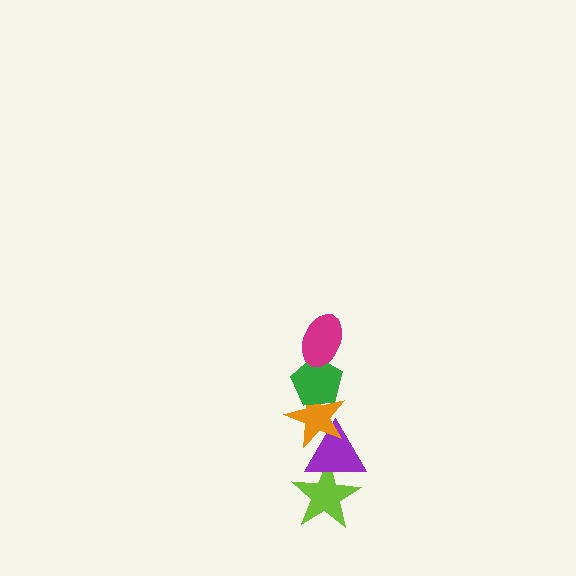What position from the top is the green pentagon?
The green pentagon is 2nd from the top.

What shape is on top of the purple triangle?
The orange star is on top of the purple triangle.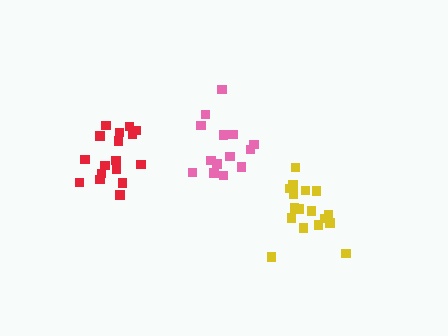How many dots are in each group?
Group 1: 14 dots, Group 2: 17 dots, Group 3: 17 dots (48 total).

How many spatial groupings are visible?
There are 3 spatial groupings.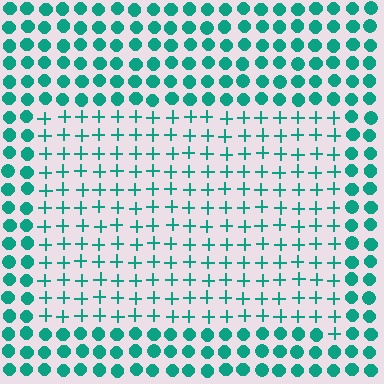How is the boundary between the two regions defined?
The boundary is defined by a change in element shape: plus signs inside vs. circles outside. All elements share the same color and spacing.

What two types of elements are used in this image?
The image uses plus signs inside the rectangle region and circles outside it.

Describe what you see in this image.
The image is filled with small teal elements arranged in a uniform grid. A rectangle-shaped region contains plus signs, while the surrounding area contains circles. The boundary is defined purely by the change in element shape.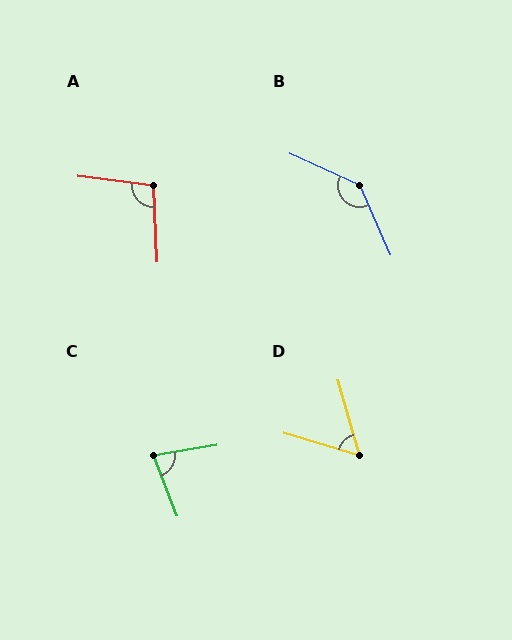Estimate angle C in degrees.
Approximately 78 degrees.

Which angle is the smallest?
D, at approximately 58 degrees.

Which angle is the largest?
B, at approximately 138 degrees.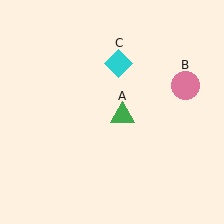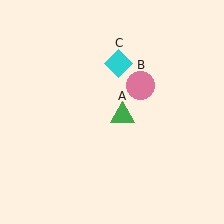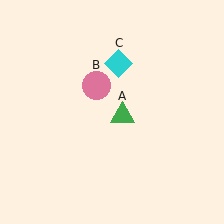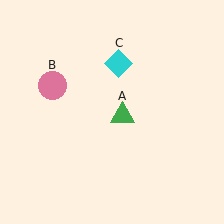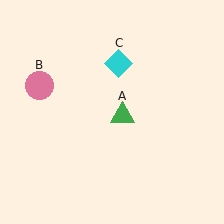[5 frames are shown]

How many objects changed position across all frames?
1 object changed position: pink circle (object B).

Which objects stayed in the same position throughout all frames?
Green triangle (object A) and cyan diamond (object C) remained stationary.